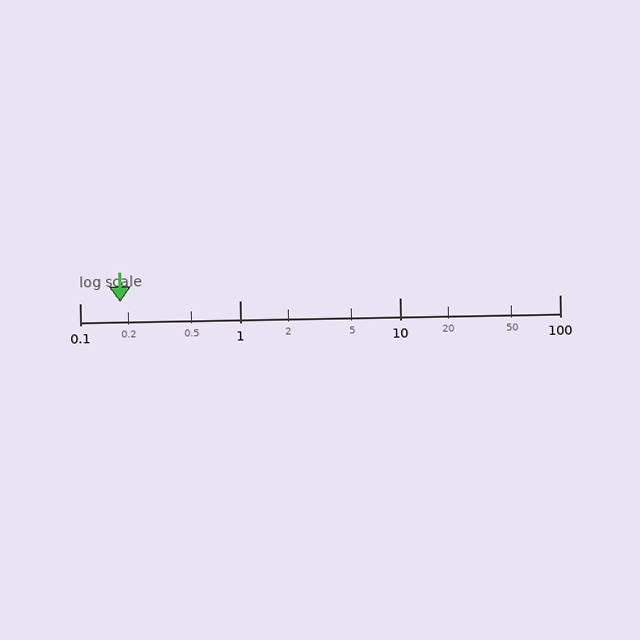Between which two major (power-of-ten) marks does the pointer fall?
The pointer is between 0.1 and 1.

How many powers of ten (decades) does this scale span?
The scale spans 3 decades, from 0.1 to 100.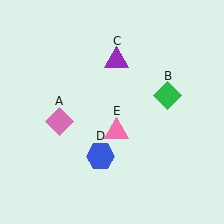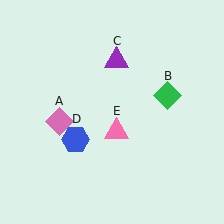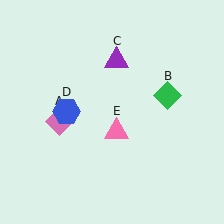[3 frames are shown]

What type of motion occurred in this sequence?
The blue hexagon (object D) rotated clockwise around the center of the scene.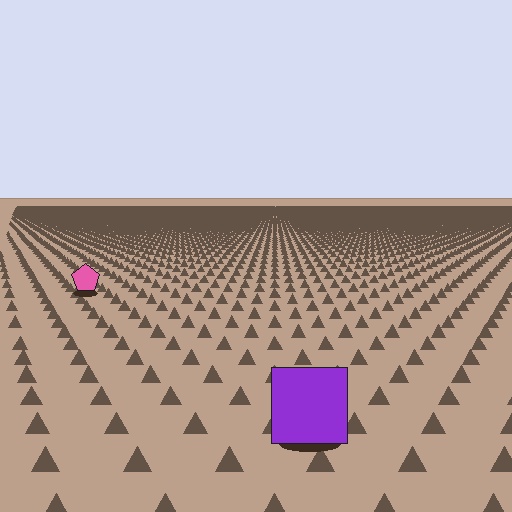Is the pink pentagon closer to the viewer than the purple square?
No. The purple square is closer — you can tell from the texture gradient: the ground texture is coarser near it.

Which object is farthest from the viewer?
The pink pentagon is farthest from the viewer. It appears smaller and the ground texture around it is denser.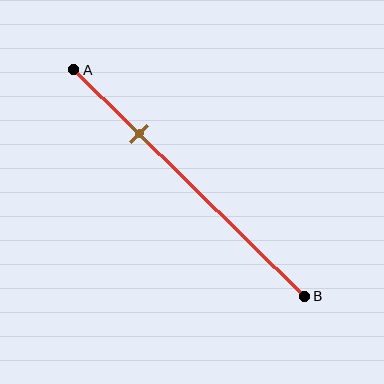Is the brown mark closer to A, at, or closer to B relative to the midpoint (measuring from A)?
The brown mark is closer to point A than the midpoint of segment AB.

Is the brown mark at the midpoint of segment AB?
No, the mark is at about 30% from A, not at the 50% midpoint.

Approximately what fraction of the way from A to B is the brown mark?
The brown mark is approximately 30% of the way from A to B.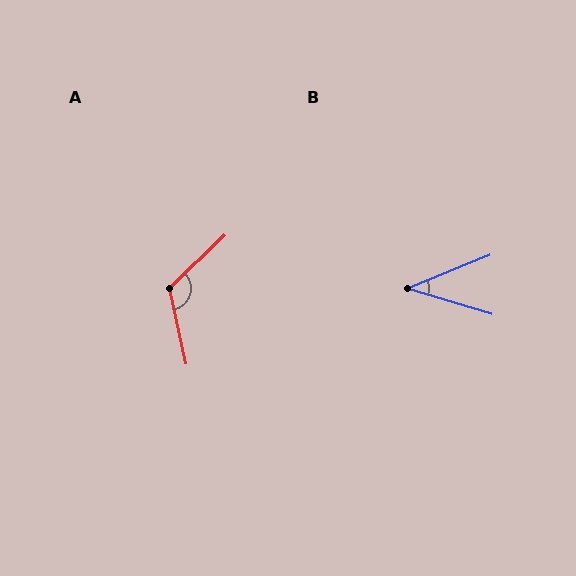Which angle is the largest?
A, at approximately 121 degrees.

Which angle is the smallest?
B, at approximately 39 degrees.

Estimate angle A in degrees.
Approximately 121 degrees.